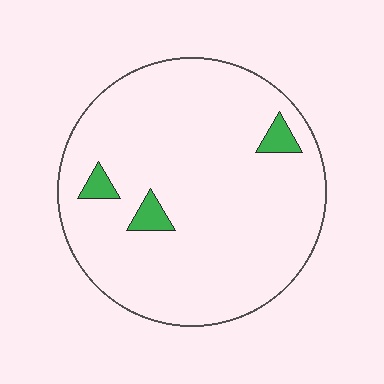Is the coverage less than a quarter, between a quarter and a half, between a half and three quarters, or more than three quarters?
Less than a quarter.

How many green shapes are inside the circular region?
3.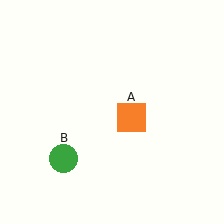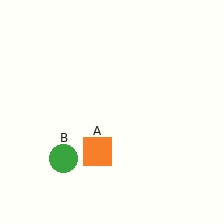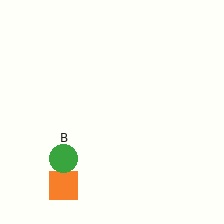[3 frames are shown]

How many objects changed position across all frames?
1 object changed position: orange square (object A).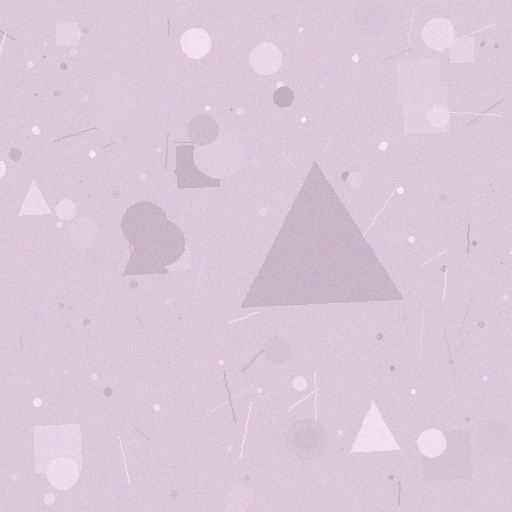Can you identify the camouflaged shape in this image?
The camouflaged shape is a triangle.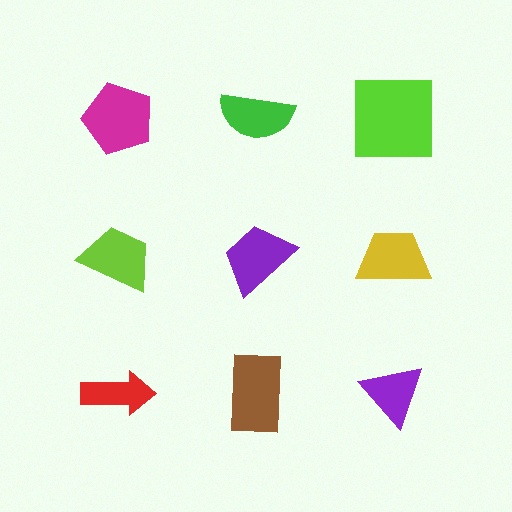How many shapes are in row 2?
3 shapes.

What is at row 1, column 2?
A green semicircle.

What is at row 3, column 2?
A brown rectangle.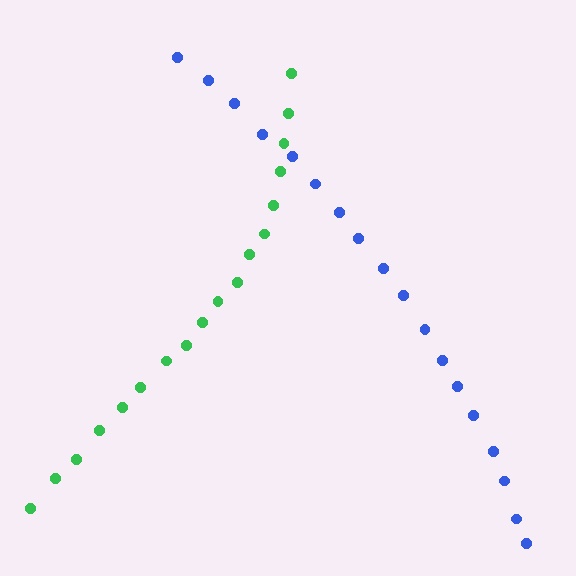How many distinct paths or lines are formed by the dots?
There are 2 distinct paths.